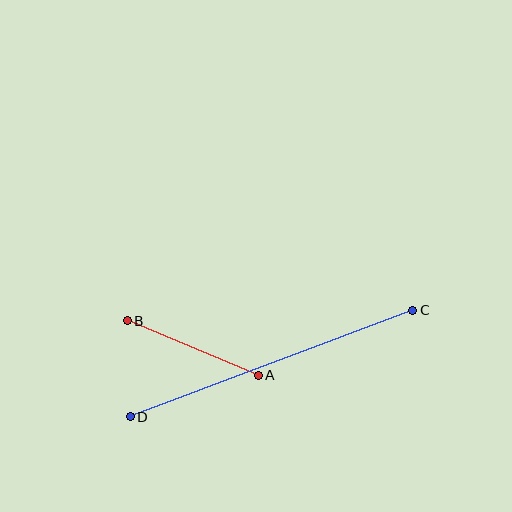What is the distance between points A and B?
The distance is approximately 142 pixels.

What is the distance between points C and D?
The distance is approximately 302 pixels.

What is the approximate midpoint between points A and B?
The midpoint is at approximately (193, 348) pixels.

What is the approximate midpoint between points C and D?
The midpoint is at approximately (272, 363) pixels.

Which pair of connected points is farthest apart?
Points C and D are farthest apart.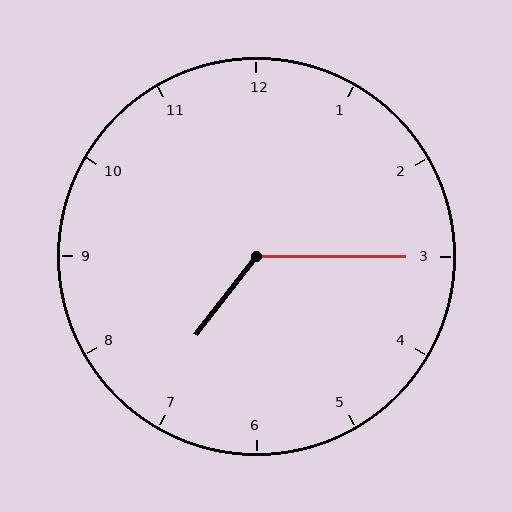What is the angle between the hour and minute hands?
Approximately 128 degrees.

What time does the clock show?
7:15.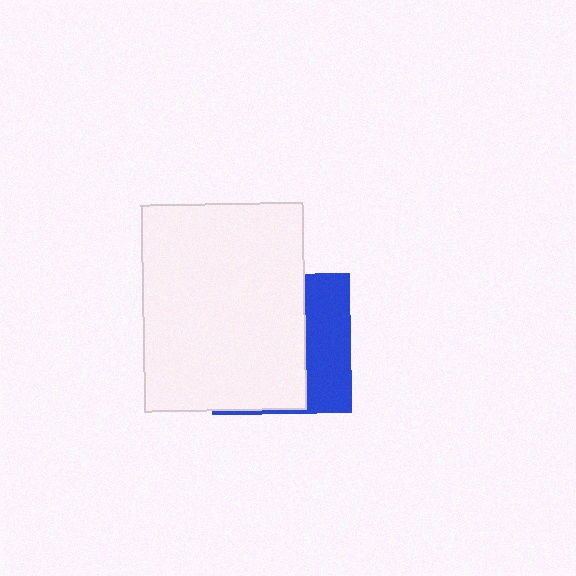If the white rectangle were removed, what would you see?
You would see the complete blue square.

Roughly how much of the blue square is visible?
A small part of it is visible (roughly 33%).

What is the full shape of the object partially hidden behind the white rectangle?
The partially hidden object is a blue square.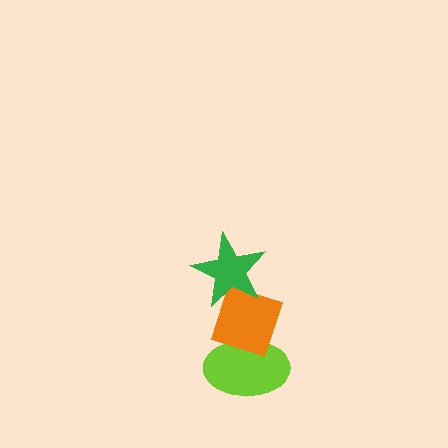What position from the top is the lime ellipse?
The lime ellipse is 3rd from the top.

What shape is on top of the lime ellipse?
The orange diamond is on top of the lime ellipse.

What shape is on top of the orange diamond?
The green star is on top of the orange diamond.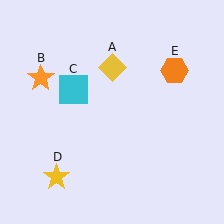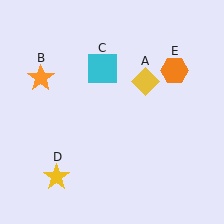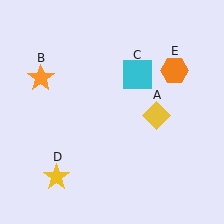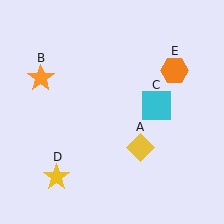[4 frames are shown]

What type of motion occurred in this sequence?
The yellow diamond (object A), cyan square (object C) rotated clockwise around the center of the scene.